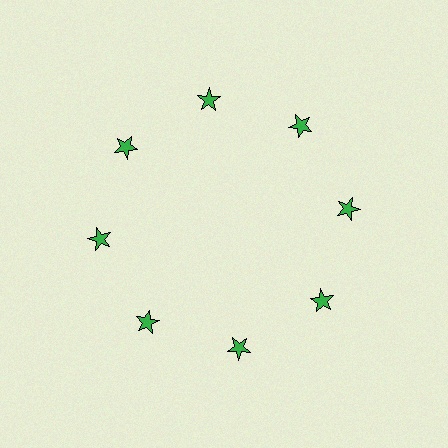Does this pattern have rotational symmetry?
Yes, this pattern has 8-fold rotational symmetry. It looks the same after rotating 45 degrees around the center.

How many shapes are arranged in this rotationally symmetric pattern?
There are 8 shapes, arranged in 8 groups of 1.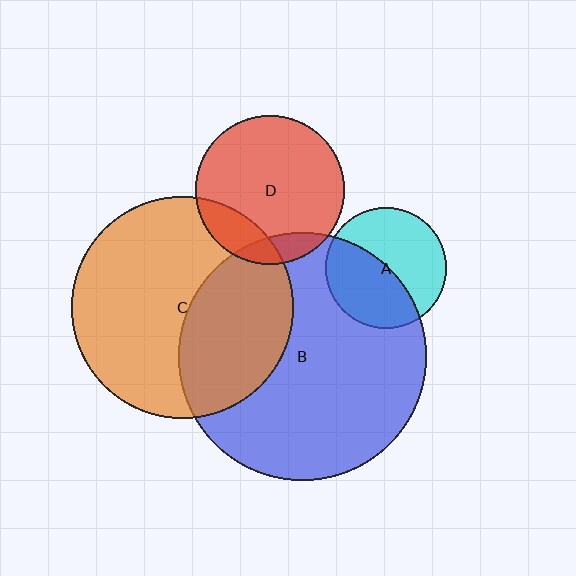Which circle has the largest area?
Circle B (blue).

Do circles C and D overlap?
Yes.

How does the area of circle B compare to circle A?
Approximately 4.3 times.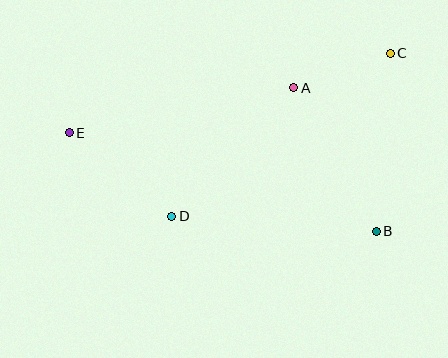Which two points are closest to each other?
Points A and C are closest to each other.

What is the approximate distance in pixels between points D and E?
The distance between D and E is approximately 132 pixels.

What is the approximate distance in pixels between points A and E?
The distance between A and E is approximately 229 pixels.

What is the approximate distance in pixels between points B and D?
The distance between B and D is approximately 205 pixels.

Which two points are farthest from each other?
Points C and E are farthest from each other.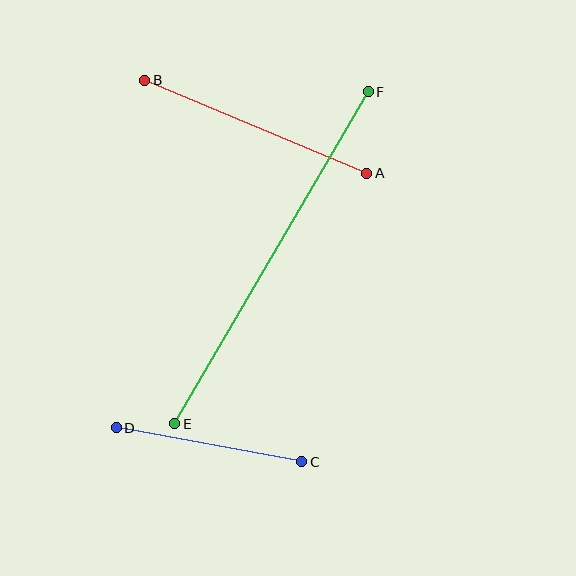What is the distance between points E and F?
The distance is approximately 384 pixels.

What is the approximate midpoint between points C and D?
The midpoint is at approximately (209, 445) pixels.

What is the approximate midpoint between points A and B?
The midpoint is at approximately (256, 127) pixels.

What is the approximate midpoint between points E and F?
The midpoint is at approximately (271, 258) pixels.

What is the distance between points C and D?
The distance is approximately 189 pixels.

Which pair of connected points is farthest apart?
Points E and F are farthest apart.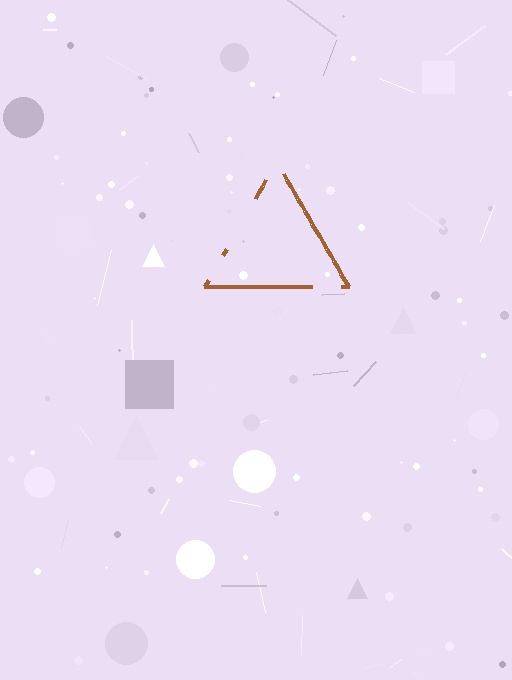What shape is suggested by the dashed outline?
The dashed outline suggests a triangle.